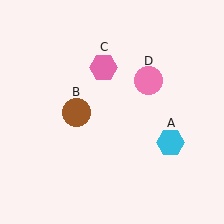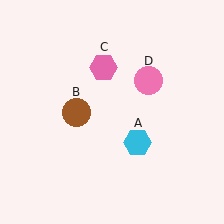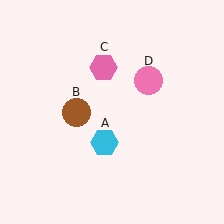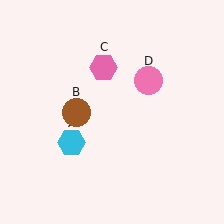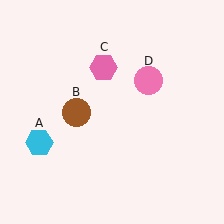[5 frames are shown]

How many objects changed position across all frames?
1 object changed position: cyan hexagon (object A).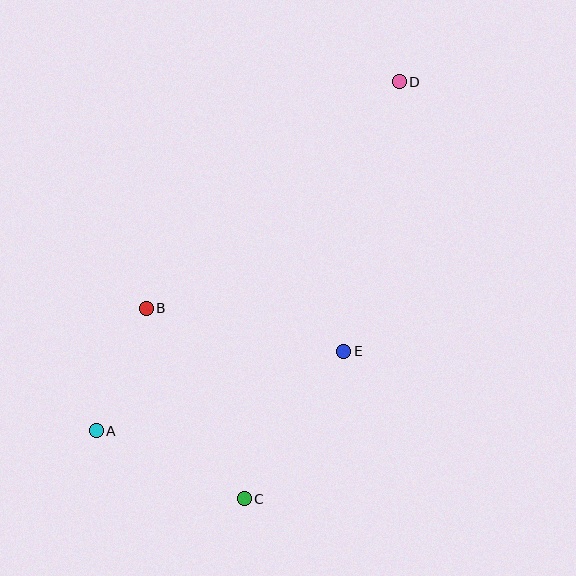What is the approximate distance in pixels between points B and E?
The distance between B and E is approximately 203 pixels.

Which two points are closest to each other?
Points A and B are closest to each other.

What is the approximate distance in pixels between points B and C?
The distance between B and C is approximately 214 pixels.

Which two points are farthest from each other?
Points A and D are farthest from each other.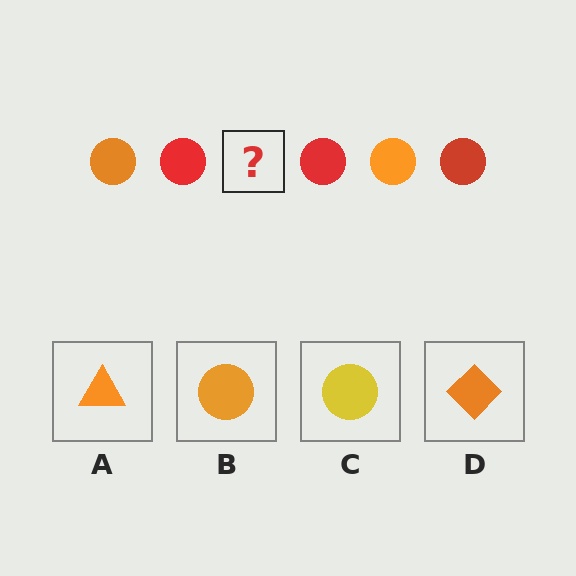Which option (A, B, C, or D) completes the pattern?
B.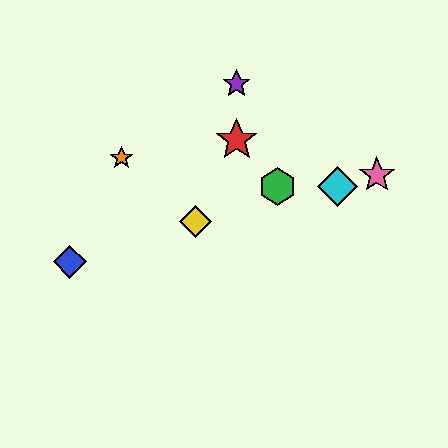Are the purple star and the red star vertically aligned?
Yes, both are at x≈237.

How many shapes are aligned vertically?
2 shapes (the red star, the purple star) are aligned vertically.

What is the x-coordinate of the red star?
The red star is at x≈237.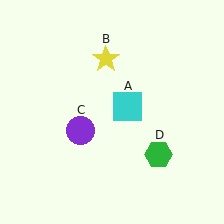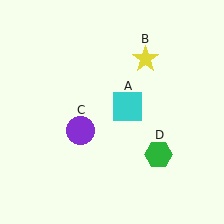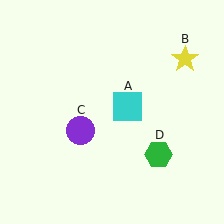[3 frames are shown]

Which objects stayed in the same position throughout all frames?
Cyan square (object A) and purple circle (object C) and green hexagon (object D) remained stationary.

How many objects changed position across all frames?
1 object changed position: yellow star (object B).